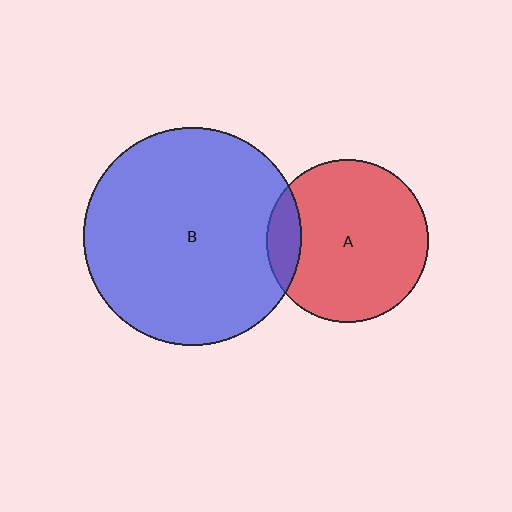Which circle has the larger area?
Circle B (blue).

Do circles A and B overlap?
Yes.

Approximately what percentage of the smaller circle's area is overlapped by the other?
Approximately 10%.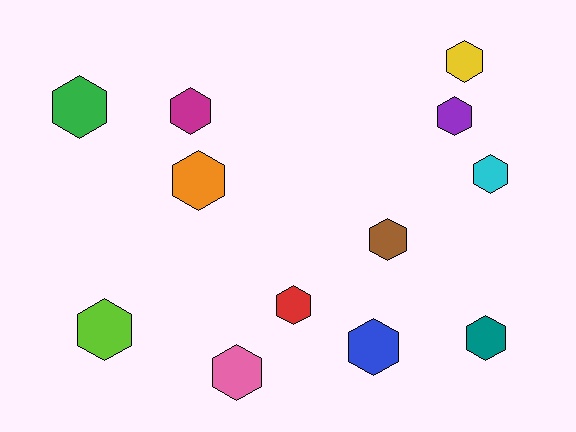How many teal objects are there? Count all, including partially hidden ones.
There is 1 teal object.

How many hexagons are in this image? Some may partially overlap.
There are 12 hexagons.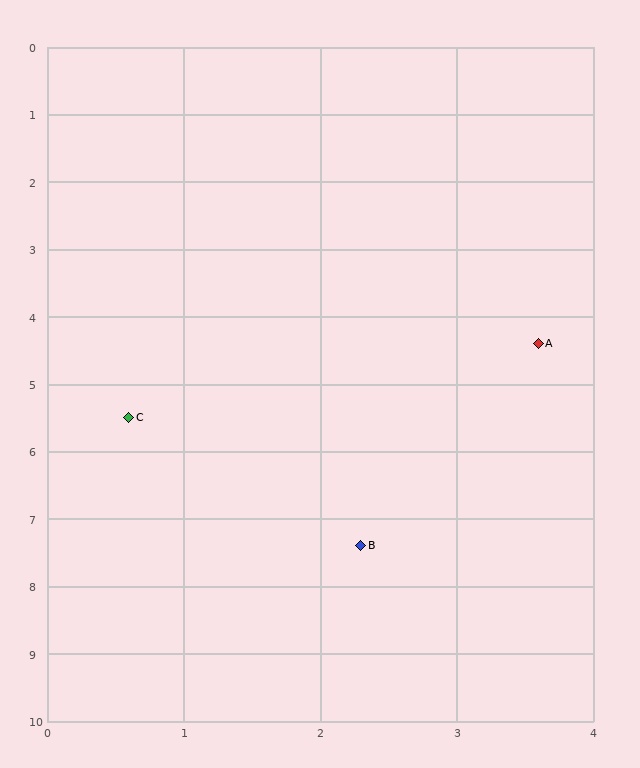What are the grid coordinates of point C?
Point C is at approximately (0.6, 5.5).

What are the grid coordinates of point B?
Point B is at approximately (2.3, 7.4).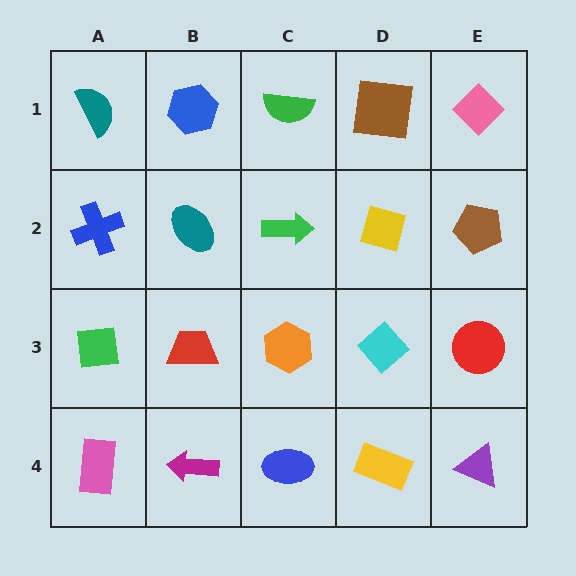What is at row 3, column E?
A red circle.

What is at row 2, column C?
A green arrow.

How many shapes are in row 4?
5 shapes.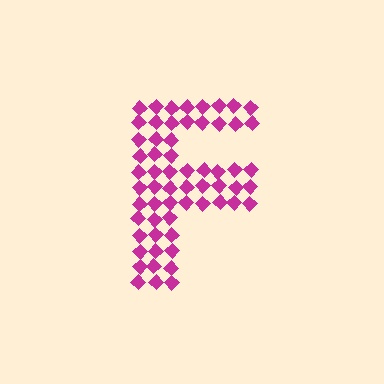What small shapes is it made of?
It is made of small diamonds.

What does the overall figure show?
The overall figure shows the letter F.